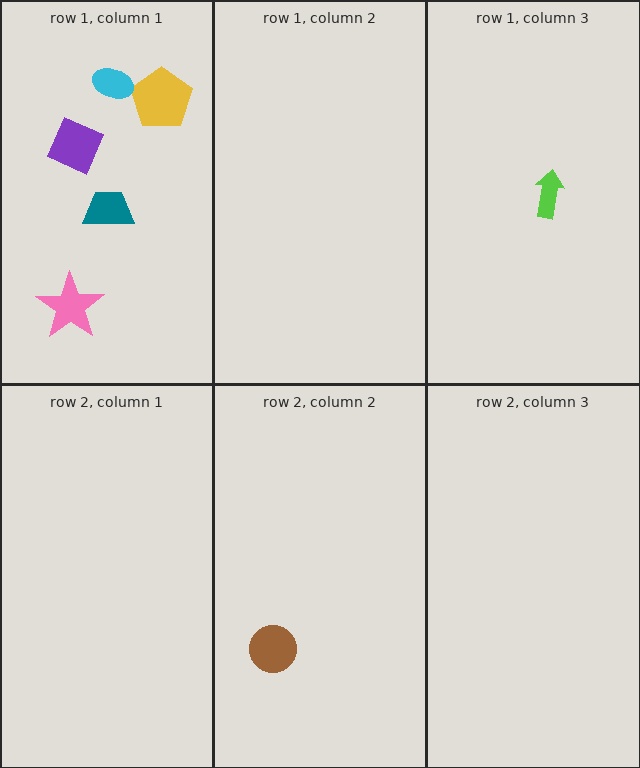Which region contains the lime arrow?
The row 1, column 3 region.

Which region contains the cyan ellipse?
The row 1, column 1 region.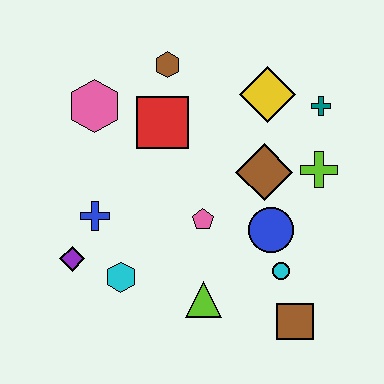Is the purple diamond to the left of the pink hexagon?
Yes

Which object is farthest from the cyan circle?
The pink hexagon is farthest from the cyan circle.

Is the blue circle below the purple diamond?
No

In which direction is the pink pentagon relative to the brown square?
The pink pentagon is above the brown square.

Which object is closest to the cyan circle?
The blue circle is closest to the cyan circle.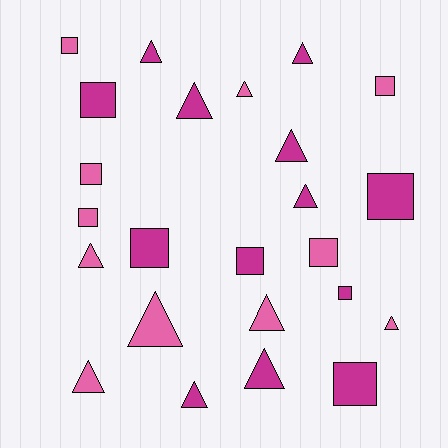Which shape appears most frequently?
Triangle, with 13 objects.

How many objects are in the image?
There are 24 objects.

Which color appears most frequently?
Magenta, with 13 objects.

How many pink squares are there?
There are 5 pink squares.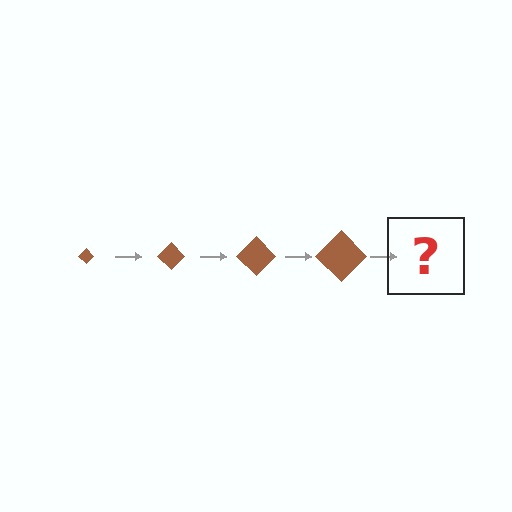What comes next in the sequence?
The next element should be a brown diamond, larger than the previous one.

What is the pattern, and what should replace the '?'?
The pattern is that the diamond gets progressively larger each step. The '?' should be a brown diamond, larger than the previous one.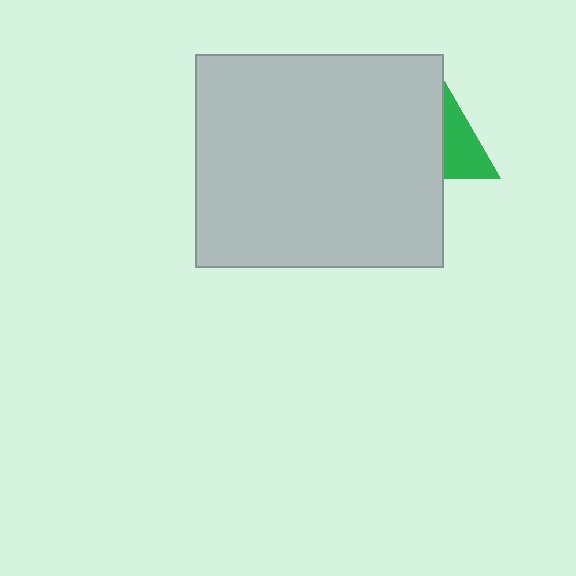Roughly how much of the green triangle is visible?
About half of it is visible (roughly 45%).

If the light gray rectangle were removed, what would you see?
You would see the complete green triangle.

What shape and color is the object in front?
The object in front is a light gray rectangle.